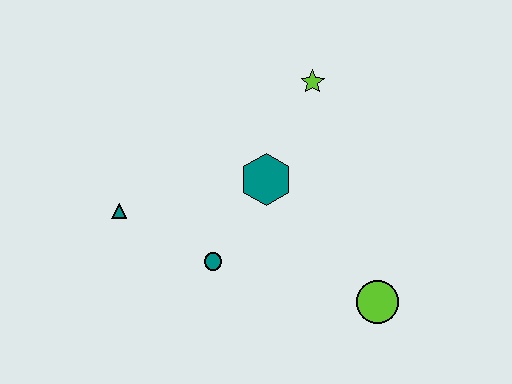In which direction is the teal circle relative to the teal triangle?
The teal circle is to the right of the teal triangle.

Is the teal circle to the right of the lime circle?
No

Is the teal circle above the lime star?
No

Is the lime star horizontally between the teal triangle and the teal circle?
No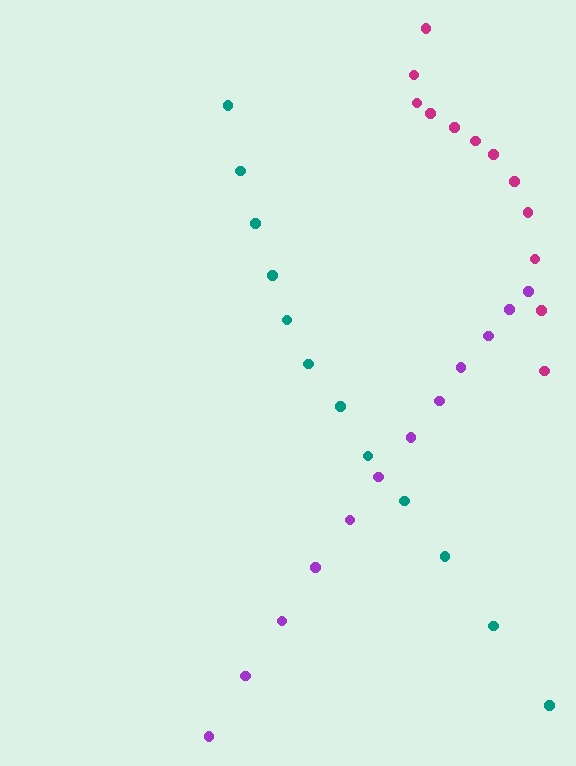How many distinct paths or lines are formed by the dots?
There are 3 distinct paths.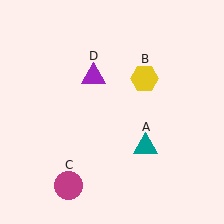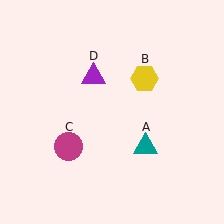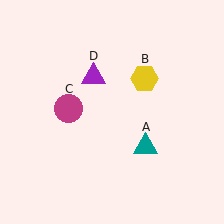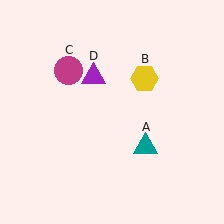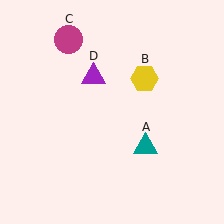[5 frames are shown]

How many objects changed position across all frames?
1 object changed position: magenta circle (object C).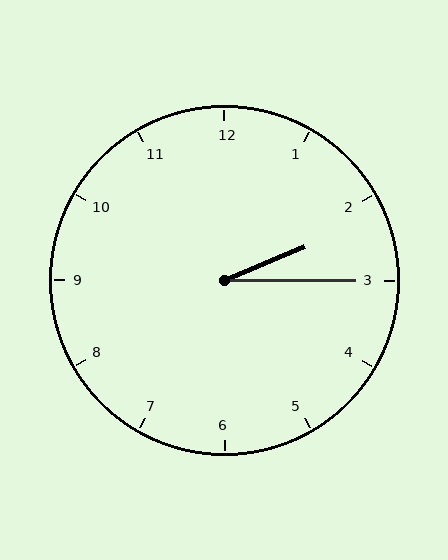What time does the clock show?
2:15.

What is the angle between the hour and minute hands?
Approximately 22 degrees.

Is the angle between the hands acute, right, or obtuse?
It is acute.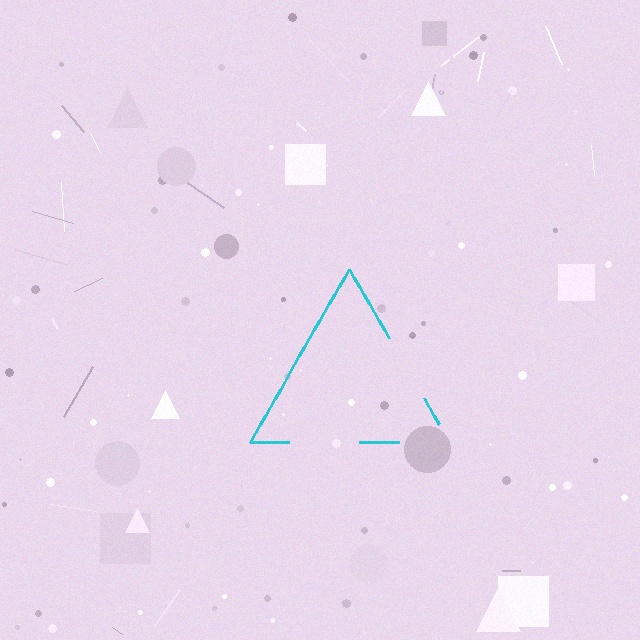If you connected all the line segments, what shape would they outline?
They would outline a triangle.